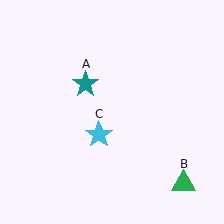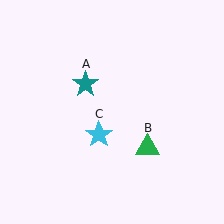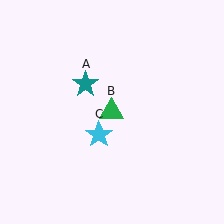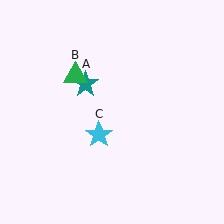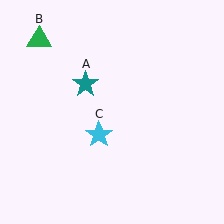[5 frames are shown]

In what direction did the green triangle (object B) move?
The green triangle (object B) moved up and to the left.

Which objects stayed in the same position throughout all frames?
Teal star (object A) and cyan star (object C) remained stationary.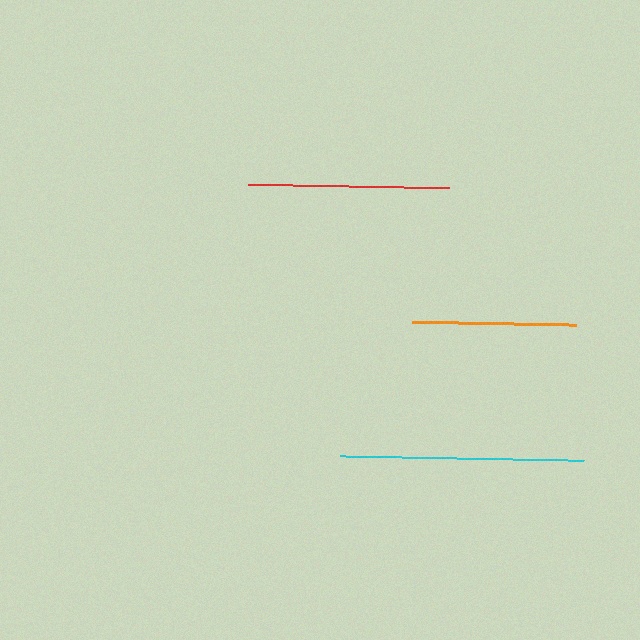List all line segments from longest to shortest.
From longest to shortest: cyan, red, orange.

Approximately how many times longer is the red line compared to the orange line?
The red line is approximately 1.2 times the length of the orange line.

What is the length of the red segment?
The red segment is approximately 201 pixels long.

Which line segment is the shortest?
The orange line is the shortest at approximately 164 pixels.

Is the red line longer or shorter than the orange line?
The red line is longer than the orange line.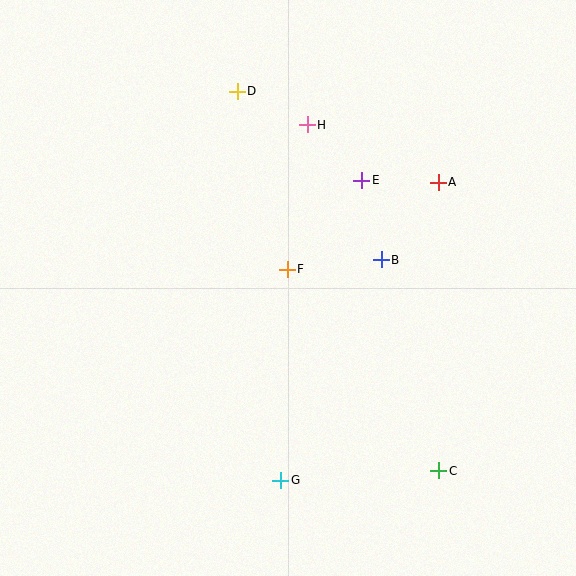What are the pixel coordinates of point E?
Point E is at (362, 180).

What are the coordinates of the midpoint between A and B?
The midpoint between A and B is at (410, 221).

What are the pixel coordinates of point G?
Point G is at (281, 480).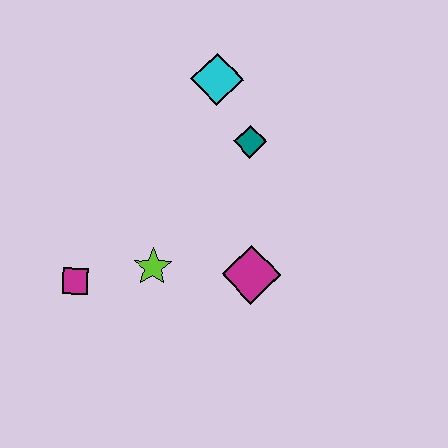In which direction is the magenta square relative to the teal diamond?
The magenta square is to the left of the teal diamond.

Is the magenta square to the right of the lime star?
No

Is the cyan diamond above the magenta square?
Yes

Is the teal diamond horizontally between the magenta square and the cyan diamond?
No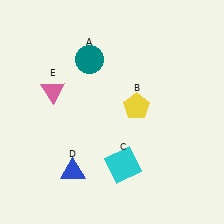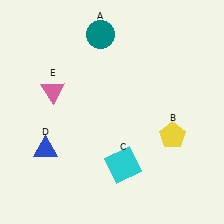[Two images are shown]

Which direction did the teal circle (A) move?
The teal circle (A) moved up.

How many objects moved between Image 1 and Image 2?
3 objects moved between the two images.